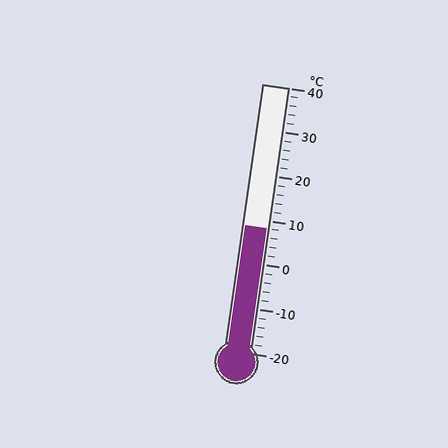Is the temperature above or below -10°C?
The temperature is above -10°C.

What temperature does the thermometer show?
The thermometer shows approximately 8°C.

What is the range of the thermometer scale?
The thermometer scale ranges from -20°C to 40°C.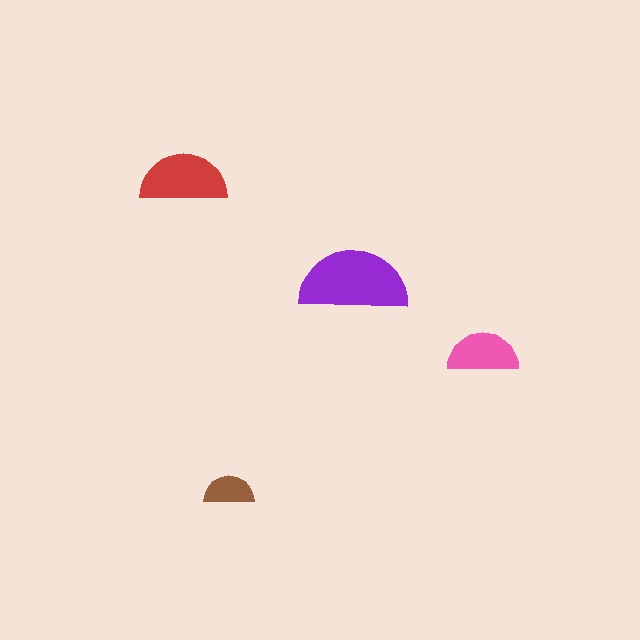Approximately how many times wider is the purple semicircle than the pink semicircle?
About 1.5 times wider.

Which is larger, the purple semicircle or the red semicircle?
The purple one.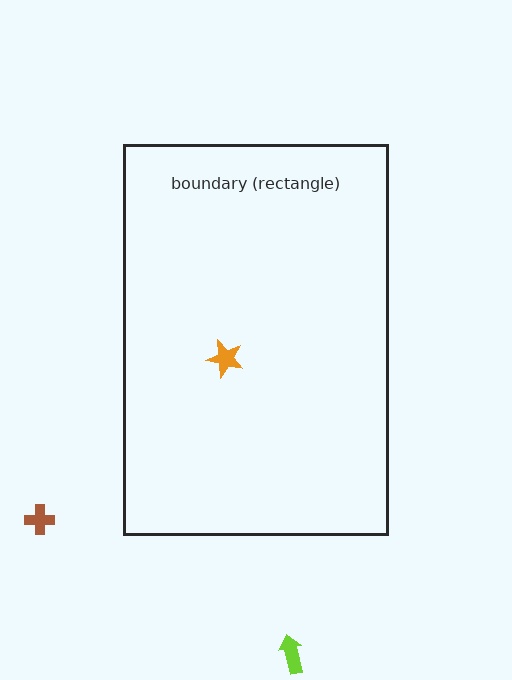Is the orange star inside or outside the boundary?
Inside.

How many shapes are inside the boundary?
1 inside, 2 outside.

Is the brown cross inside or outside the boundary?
Outside.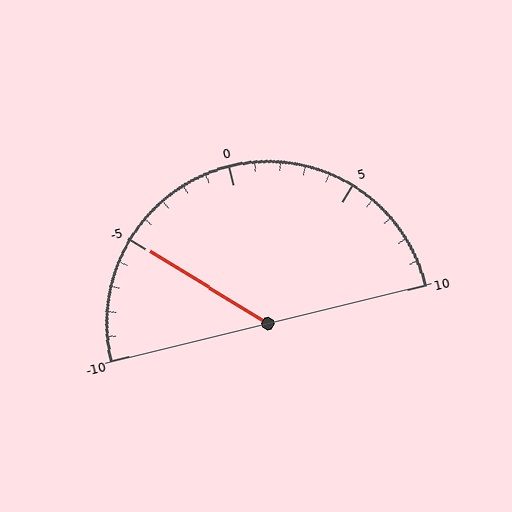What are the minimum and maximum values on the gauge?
The gauge ranges from -10 to 10.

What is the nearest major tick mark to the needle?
The nearest major tick mark is -5.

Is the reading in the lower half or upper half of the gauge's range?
The reading is in the lower half of the range (-10 to 10).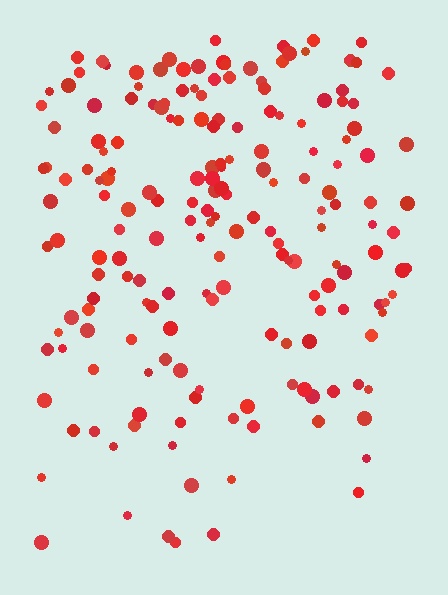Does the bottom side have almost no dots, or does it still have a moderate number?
Still a moderate number, just noticeably fewer than the top.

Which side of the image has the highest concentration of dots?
The top.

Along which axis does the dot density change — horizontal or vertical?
Vertical.